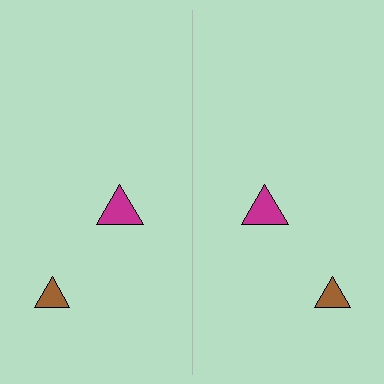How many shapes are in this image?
There are 4 shapes in this image.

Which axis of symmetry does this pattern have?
The pattern has a vertical axis of symmetry running through the center of the image.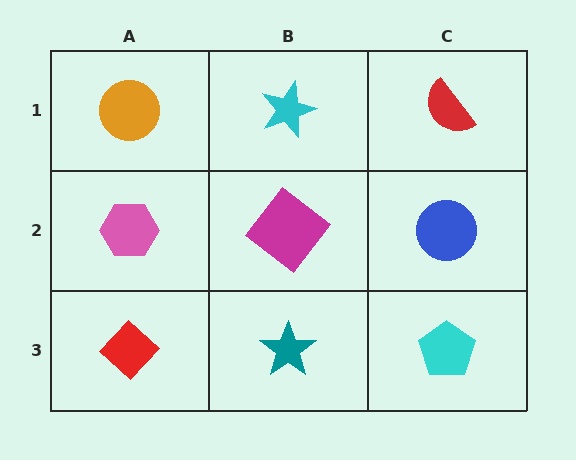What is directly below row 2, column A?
A red diamond.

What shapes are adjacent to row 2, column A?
An orange circle (row 1, column A), a red diamond (row 3, column A), a magenta diamond (row 2, column B).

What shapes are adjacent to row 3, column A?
A pink hexagon (row 2, column A), a teal star (row 3, column B).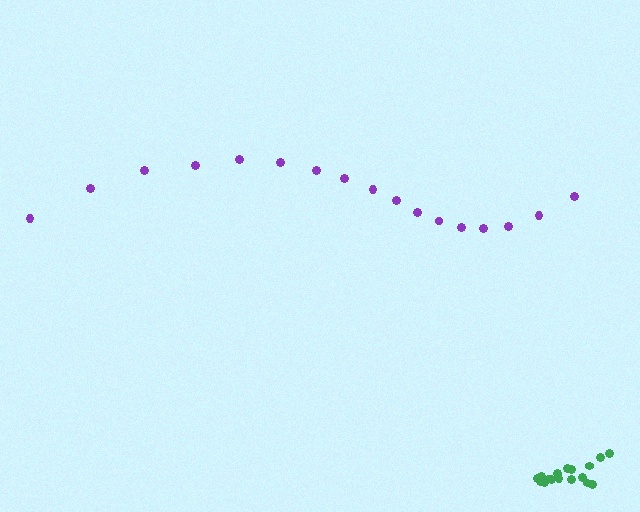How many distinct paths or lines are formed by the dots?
There are 2 distinct paths.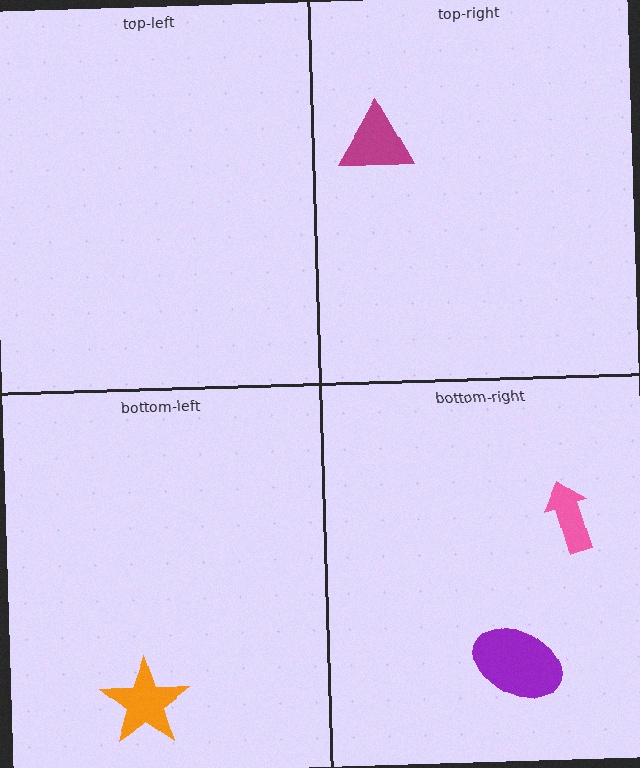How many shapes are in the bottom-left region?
1.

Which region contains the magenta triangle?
The top-right region.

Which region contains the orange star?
The bottom-left region.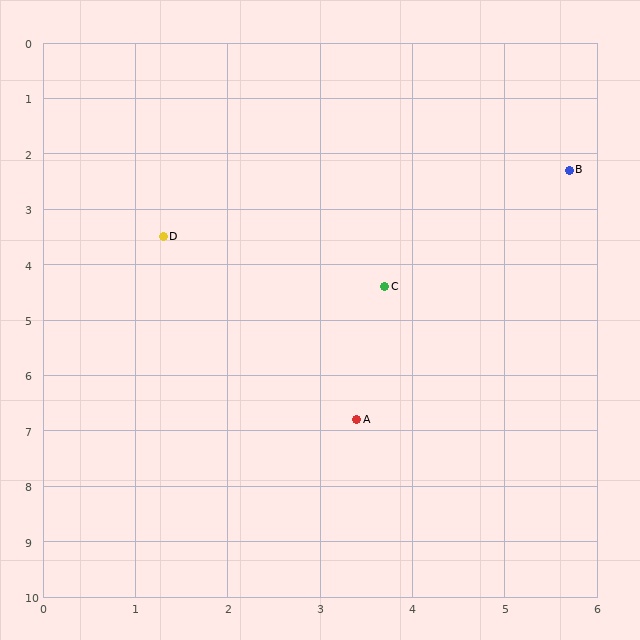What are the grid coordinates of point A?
Point A is at approximately (3.4, 6.8).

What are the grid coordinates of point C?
Point C is at approximately (3.7, 4.4).